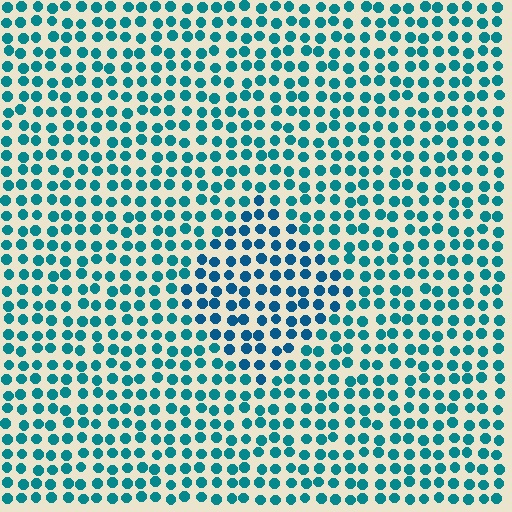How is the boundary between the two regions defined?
The boundary is defined purely by a slight shift in hue (about 21 degrees). Spacing, size, and orientation are identical on both sides.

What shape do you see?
I see a diamond.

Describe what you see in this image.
The image is filled with small teal elements in a uniform arrangement. A diamond-shaped region is visible where the elements are tinted to a slightly different hue, forming a subtle color boundary.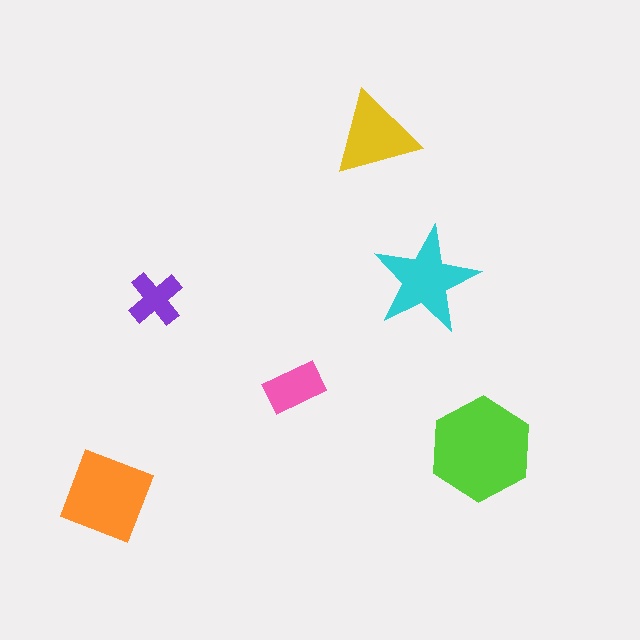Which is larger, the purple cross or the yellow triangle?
The yellow triangle.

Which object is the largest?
The lime hexagon.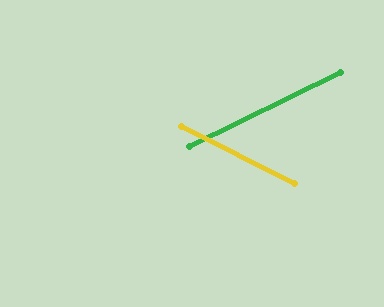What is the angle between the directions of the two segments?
Approximately 53 degrees.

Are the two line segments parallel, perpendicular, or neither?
Neither parallel nor perpendicular — they differ by about 53°.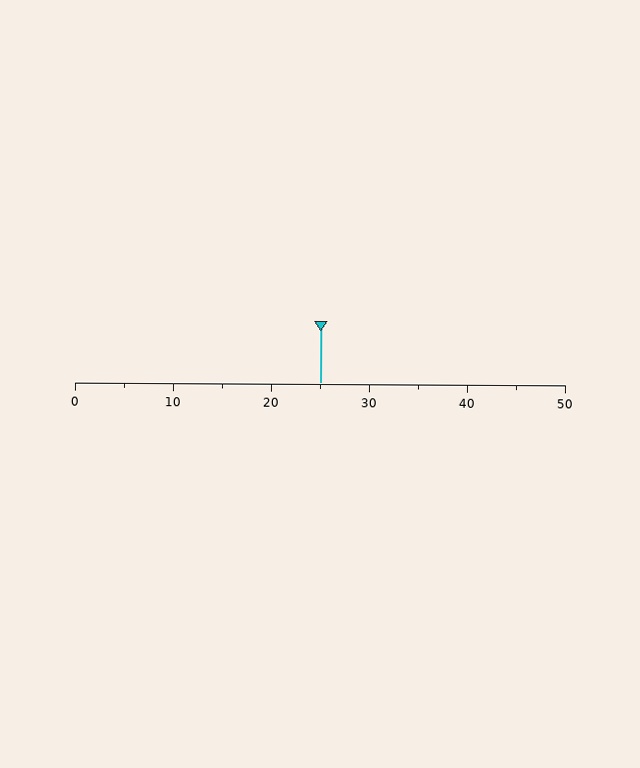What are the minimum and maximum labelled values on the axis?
The axis runs from 0 to 50.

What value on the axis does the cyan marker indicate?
The marker indicates approximately 25.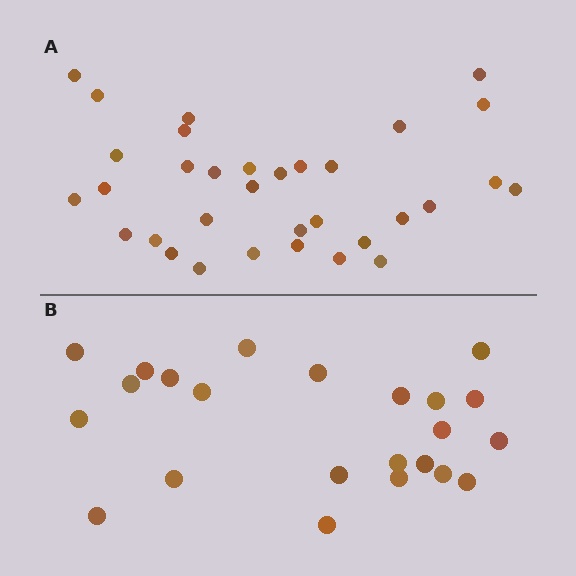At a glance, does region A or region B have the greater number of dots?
Region A (the top region) has more dots.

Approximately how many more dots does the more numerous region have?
Region A has roughly 10 or so more dots than region B.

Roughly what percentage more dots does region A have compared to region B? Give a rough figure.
About 45% more.